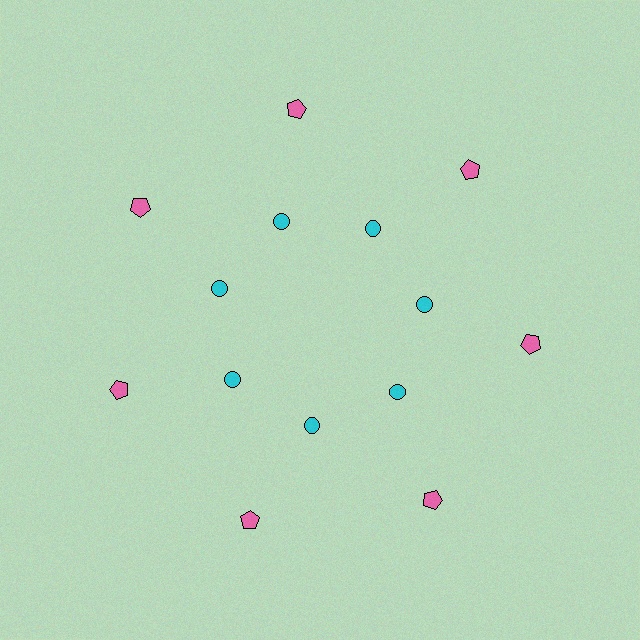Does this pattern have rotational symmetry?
Yes, this pattern has 7-fold rotational symmetry. It looks the same after rotating 51 degrees around the center.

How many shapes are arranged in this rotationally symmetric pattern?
There are 14 shapes, arranged in 7 groups of 2.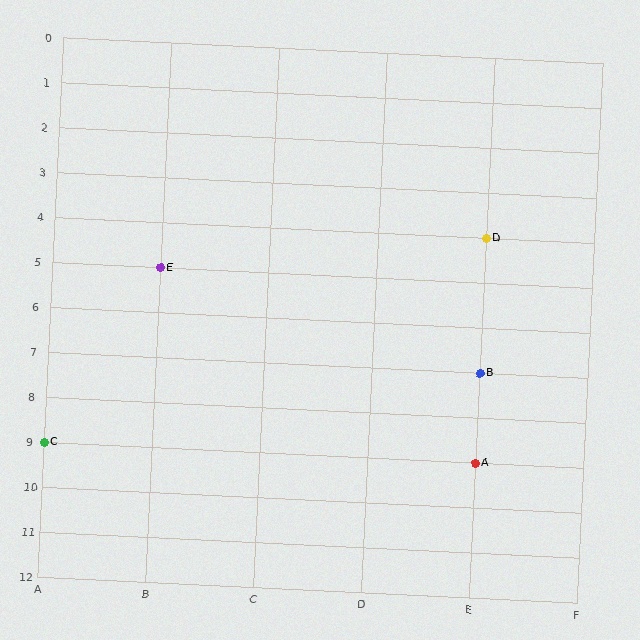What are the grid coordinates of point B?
Point B is at grid coordinates (E, 7).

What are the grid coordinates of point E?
Point E is at grid coordinates (B, 5).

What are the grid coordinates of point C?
Point C is at grid coordinates (A, 9).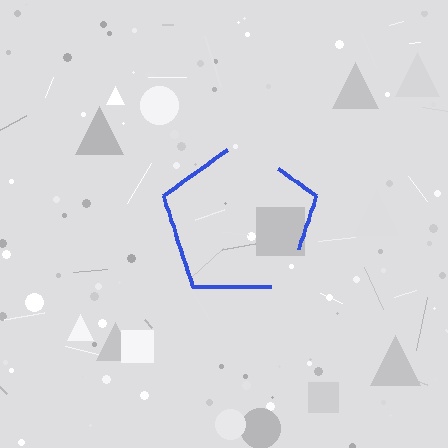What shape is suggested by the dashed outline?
The dashed outline suggests a pentagon.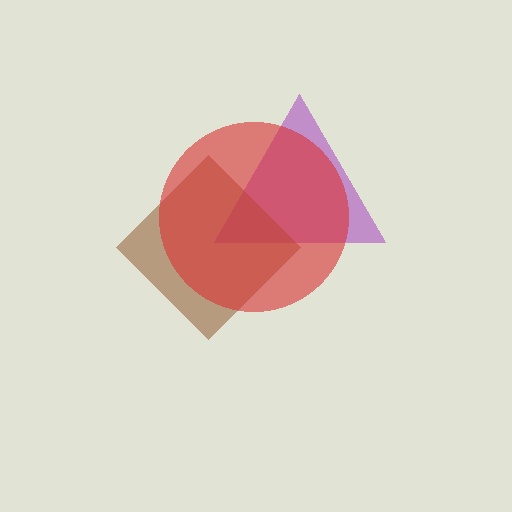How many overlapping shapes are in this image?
There are 3 overlapping shapes in the image.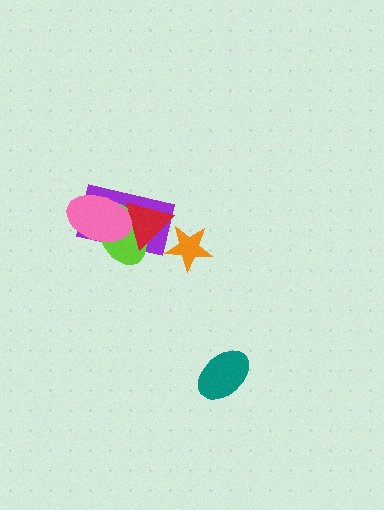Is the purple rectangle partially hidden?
Yes, it is partially covered by another shape.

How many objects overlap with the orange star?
0 objects overlap with the orange star.